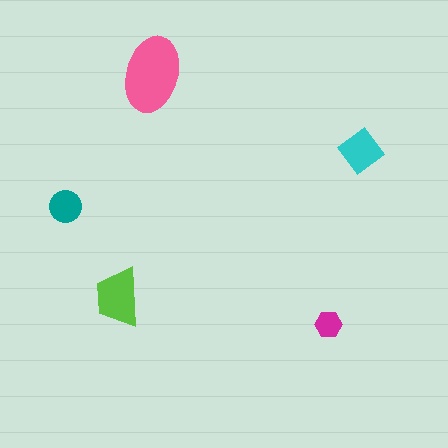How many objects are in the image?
There are 5 objects in the image.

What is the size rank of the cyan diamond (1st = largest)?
3rd.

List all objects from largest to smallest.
The pink ellipse, the lime trapezoid, the cyan diamond, the teal circle, the magenta hexagon.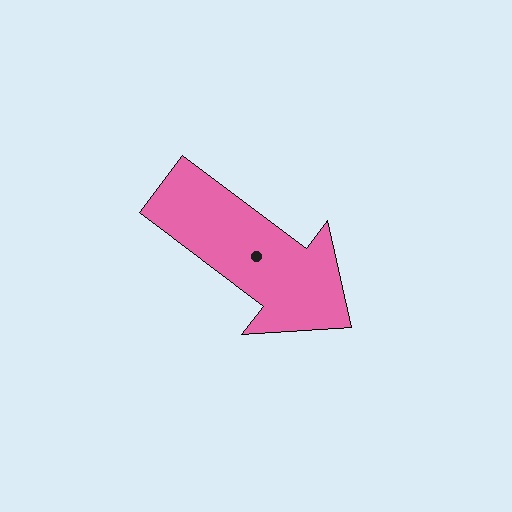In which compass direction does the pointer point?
Southeast.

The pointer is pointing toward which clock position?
Roughly 4 o'clock.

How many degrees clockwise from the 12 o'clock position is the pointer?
Approximately 127 degrees.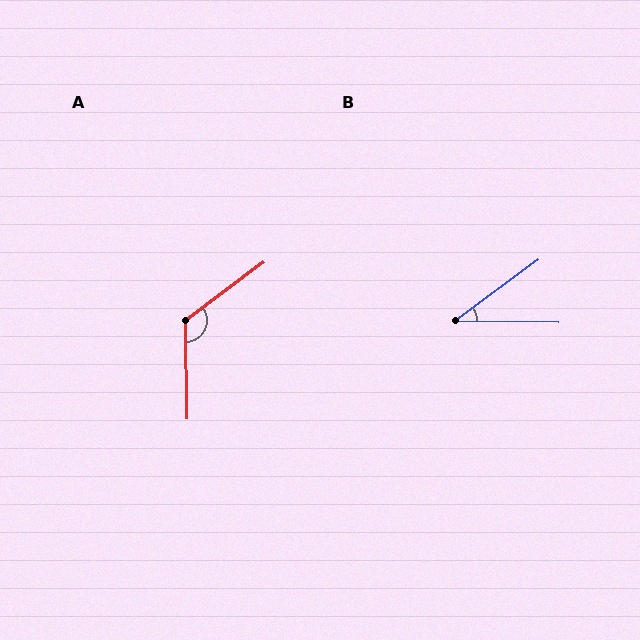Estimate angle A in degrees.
Approximately 126 degrees.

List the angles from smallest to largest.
B (37°), A (126°).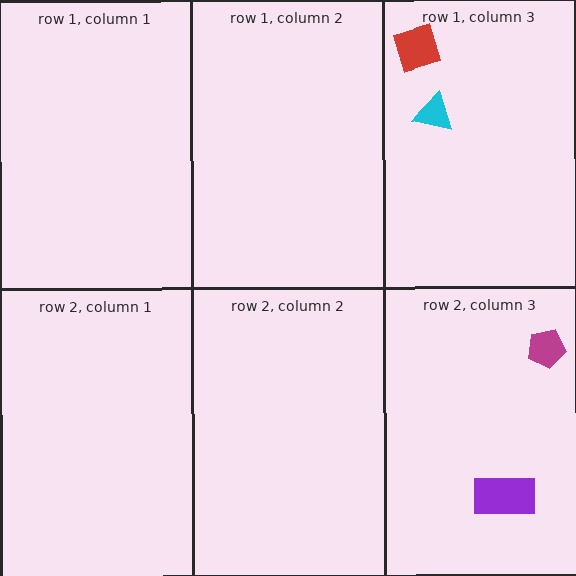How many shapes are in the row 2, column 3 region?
2.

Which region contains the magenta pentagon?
The row 2, column 3 region.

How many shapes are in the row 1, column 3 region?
2.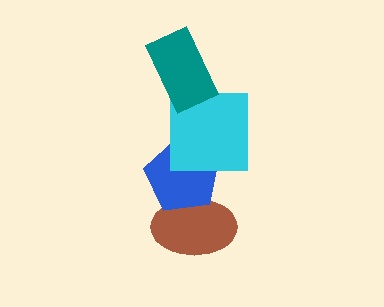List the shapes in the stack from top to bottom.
From top to bottom: the teal rectangle, the cyan square, the blue pentagon, the brown ellipse.